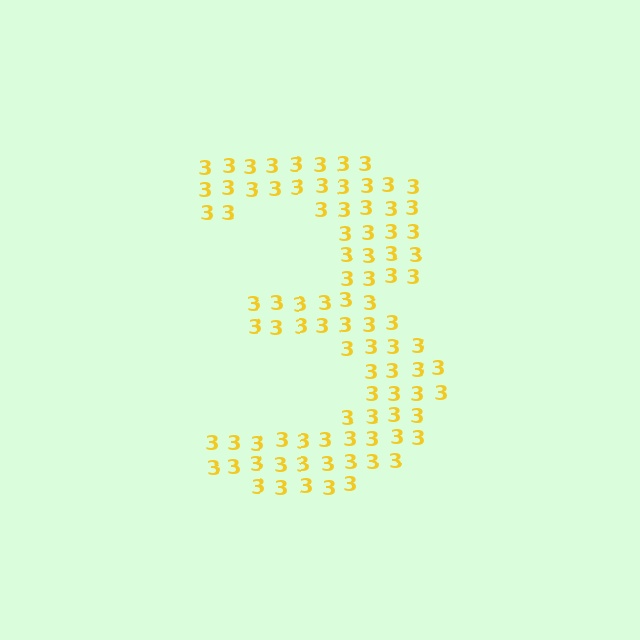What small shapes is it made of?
It is made of small digit 3's.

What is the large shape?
The large shape is the digit 3.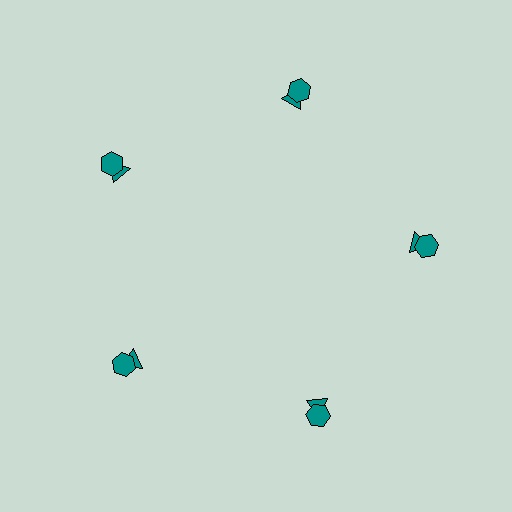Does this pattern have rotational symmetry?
Yes, this pattern has 5-fold rotational symmetry. It looks the same after rotating 72 degrees around the center.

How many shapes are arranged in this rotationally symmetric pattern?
There are 10 shapes, arranged in 5 groups of 2.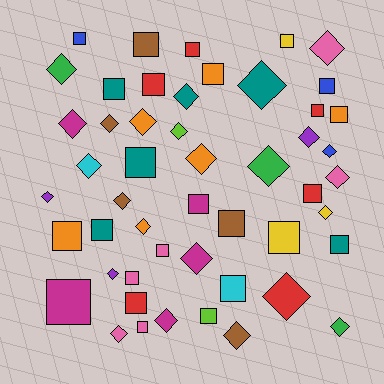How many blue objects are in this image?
There are 3 blue objects.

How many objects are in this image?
There are 50 objects.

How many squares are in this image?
There are 25 squares.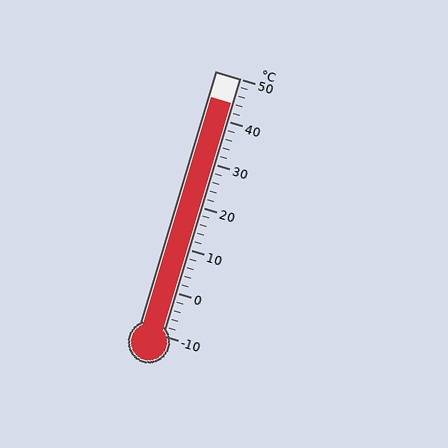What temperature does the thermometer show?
The thermometer shows approximately 44°C.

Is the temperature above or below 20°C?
The temperature is above 20°C.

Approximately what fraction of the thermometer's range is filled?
The thermometer is filled to approximately 90% of its range.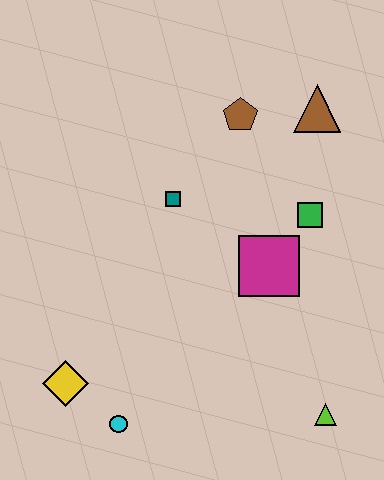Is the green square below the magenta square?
No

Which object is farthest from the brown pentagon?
The cyan circle is farthest from the brown pentagon.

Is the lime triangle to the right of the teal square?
Yes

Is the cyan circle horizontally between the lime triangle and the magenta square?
No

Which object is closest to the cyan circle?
The yellow diamond is closest to the cyan circle.